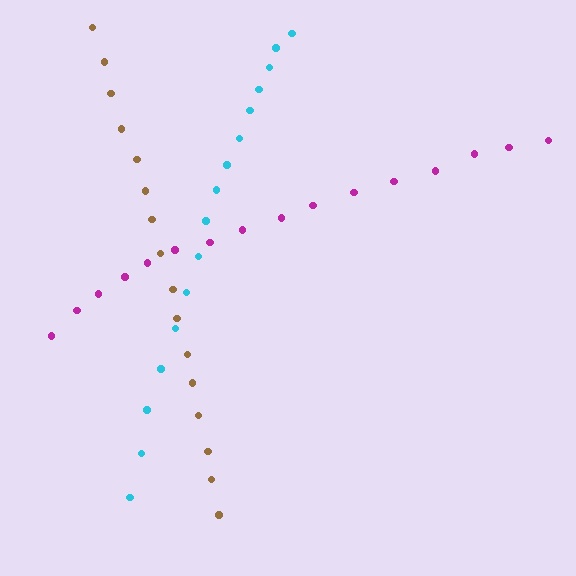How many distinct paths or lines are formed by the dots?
There are 3 distinct paths.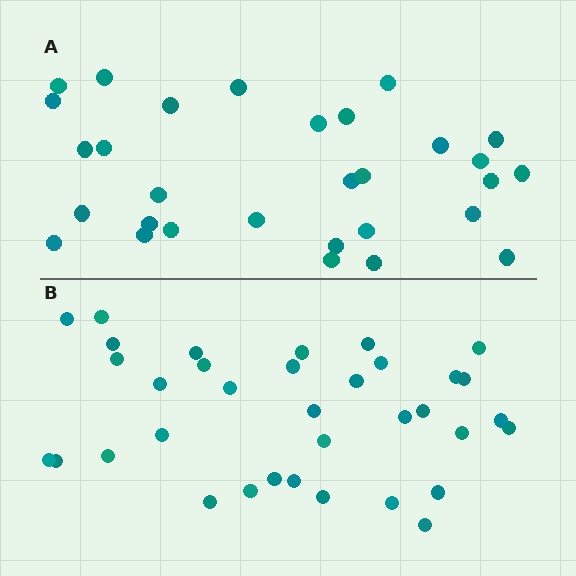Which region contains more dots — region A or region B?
Region B (the bottom region) has more dots.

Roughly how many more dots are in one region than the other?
Region B has about 5 more dots than region A.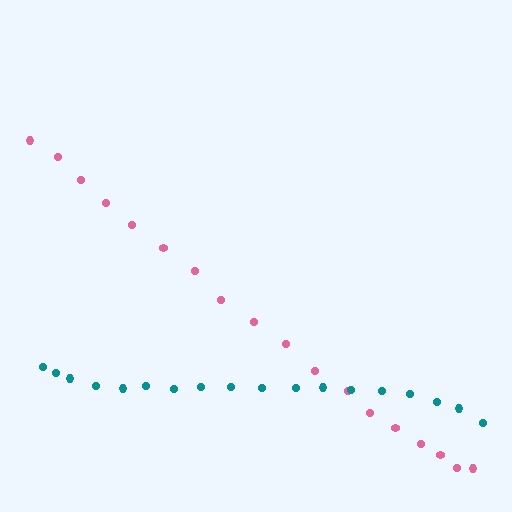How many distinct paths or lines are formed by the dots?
There are 2 distinct paths.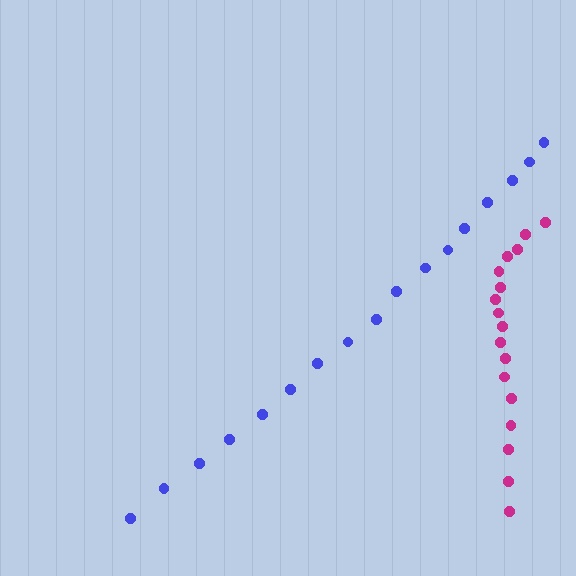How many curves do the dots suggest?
There are 2 distinct paths.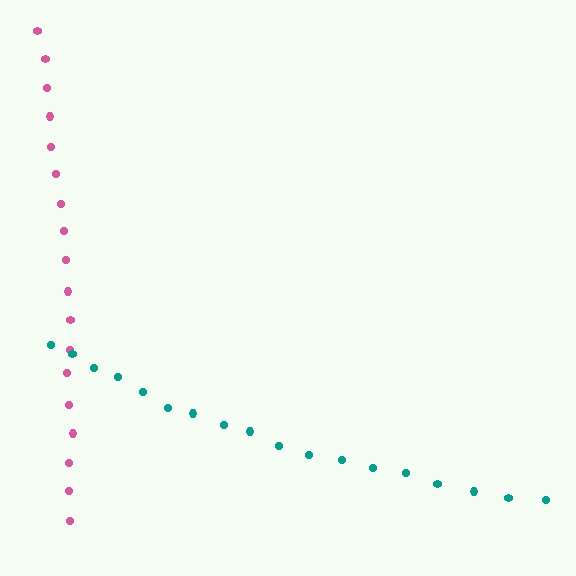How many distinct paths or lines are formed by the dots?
There are 2 distinct paths.